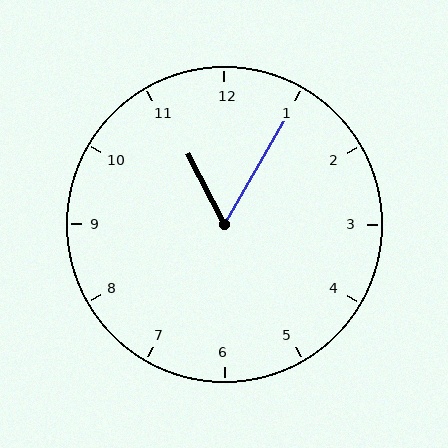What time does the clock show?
11:05.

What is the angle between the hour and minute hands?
Approximately 58 degrees.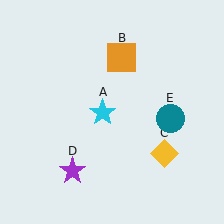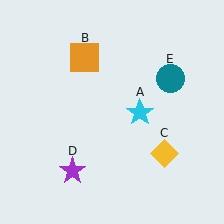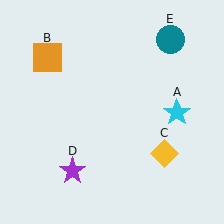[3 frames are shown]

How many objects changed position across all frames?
3 objects changed position: cyan star (object A), orange square (object B), teal circle (object E).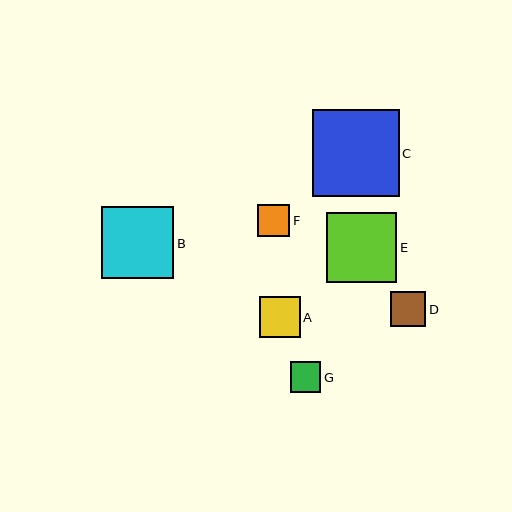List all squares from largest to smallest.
From largest to smallest: C, B, E, A, D, F, G.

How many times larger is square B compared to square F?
Square B is approximately 2.2 times the size of square F.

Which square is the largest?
Square C is the largest with a size of approximately 87 pixels.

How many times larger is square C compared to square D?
Square C is approximately 2.5 times the size of square D.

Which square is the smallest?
Square G is the smallest with a size of approximately 30 pixels.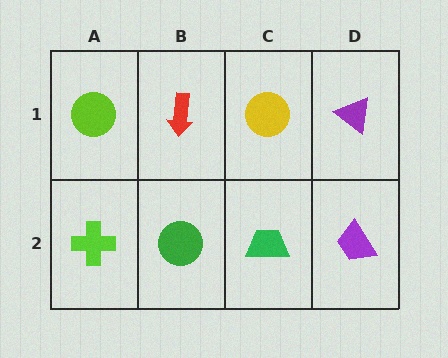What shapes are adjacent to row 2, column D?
A purple triangle (row 1, column D), a green trapezoid (row 2, column C).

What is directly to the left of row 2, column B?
A lime cross.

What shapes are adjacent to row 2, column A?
A lime circle (row 1, column A), a green circle (row 2, column B).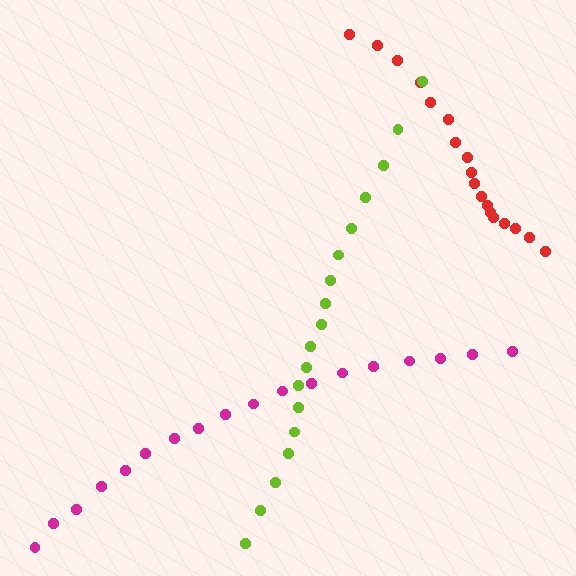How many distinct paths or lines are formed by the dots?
There are 3 distinct paths.